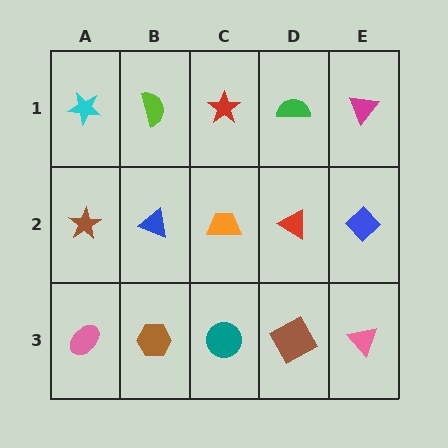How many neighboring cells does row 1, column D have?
3.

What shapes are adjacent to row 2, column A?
A cyan star (row 1, column A), a pink ellipse (row 3, column A), a blue triangle (row 2, column B).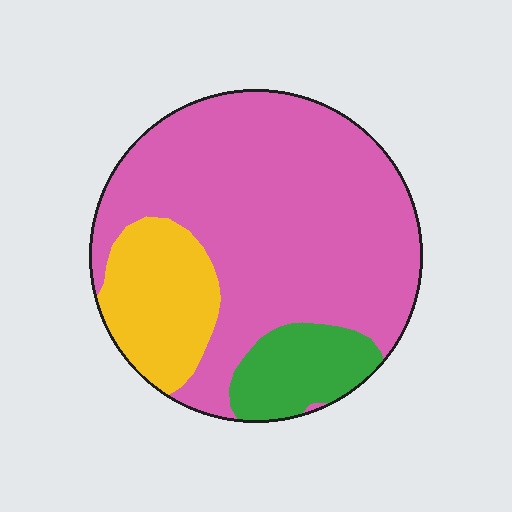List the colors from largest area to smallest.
From largest to smallest: pink, yellow, green.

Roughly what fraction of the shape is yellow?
Yellow covers roughly 20% of the shape.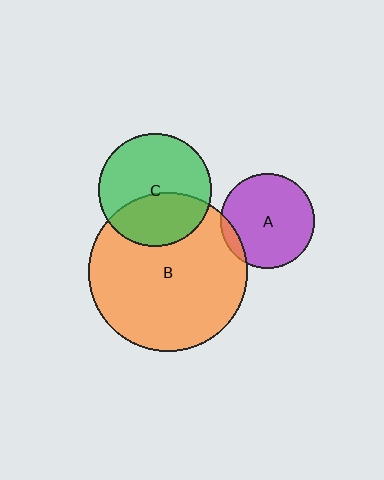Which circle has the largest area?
Circle B (orange).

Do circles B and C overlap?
Yes.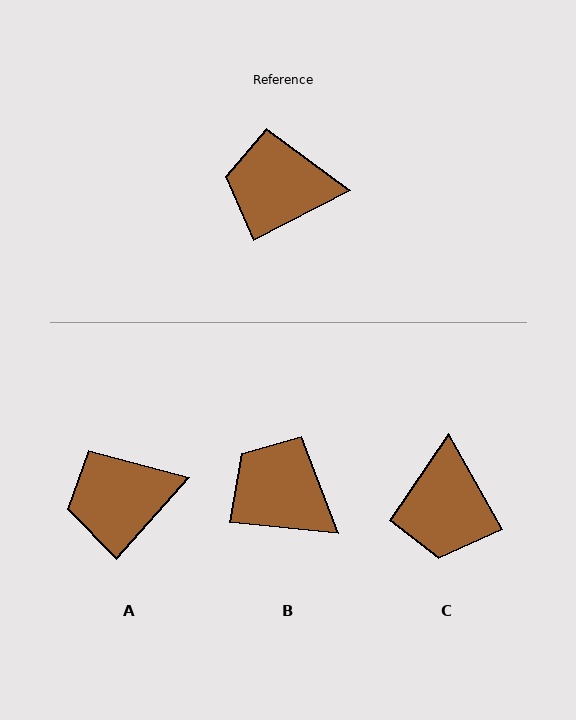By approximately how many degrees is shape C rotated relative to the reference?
Approximately 92 degrees counter-clockwise.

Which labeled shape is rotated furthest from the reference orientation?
C, about 92 degrees away.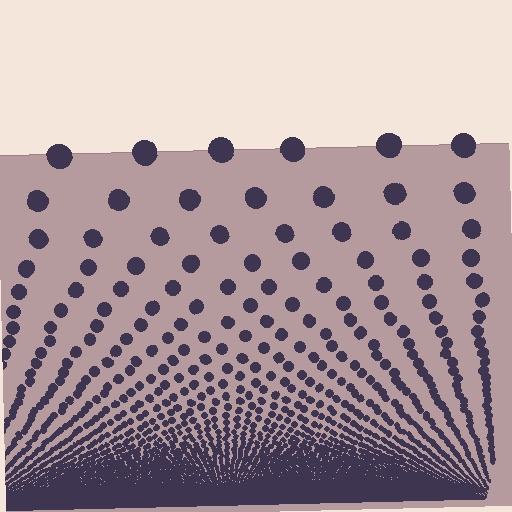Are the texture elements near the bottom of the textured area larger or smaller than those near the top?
Smaller. The gradient is inverted — elements near the bottom are smaller and denser.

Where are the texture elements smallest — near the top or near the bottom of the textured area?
Near the bottom.